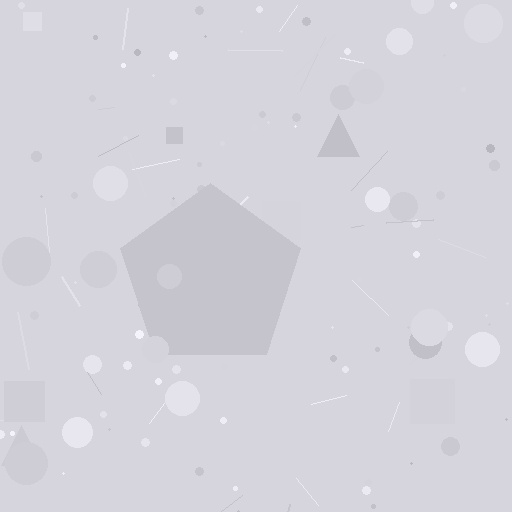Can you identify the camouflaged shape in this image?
The camouflaged shape is a pentagon.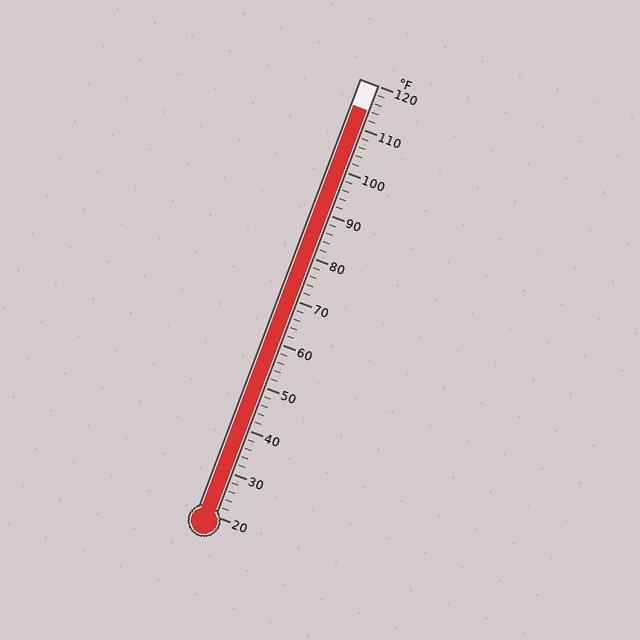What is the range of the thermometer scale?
The thermometer scale ranges from 20°F to 120°F.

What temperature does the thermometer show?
The thermometer shows approximately 114°F.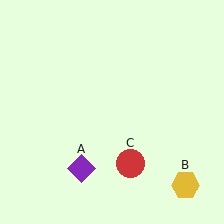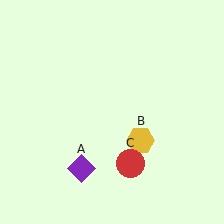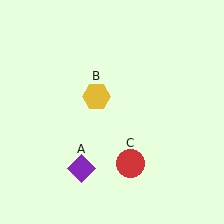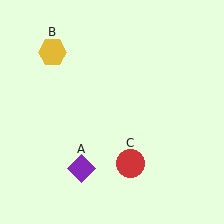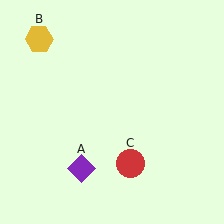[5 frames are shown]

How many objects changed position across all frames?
1 object changed position: yellow hexagon (object B).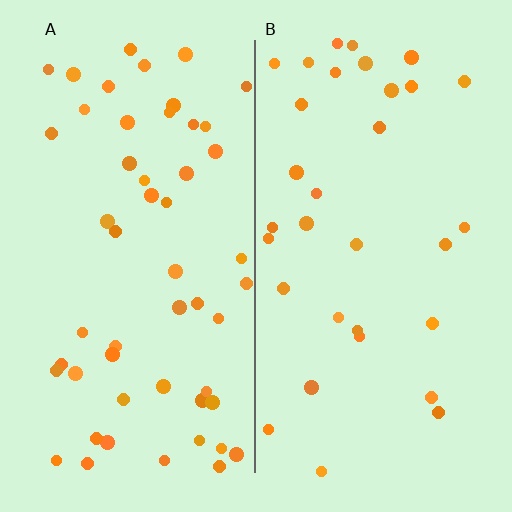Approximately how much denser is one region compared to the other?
Approximately 1.7× — region A over region B.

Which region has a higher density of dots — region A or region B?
A (the left).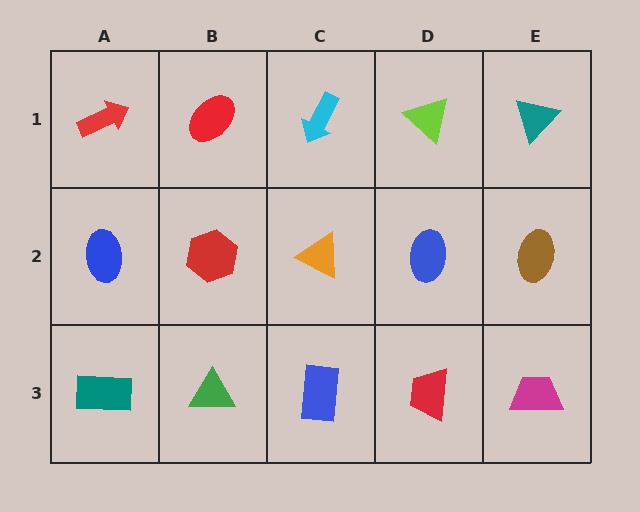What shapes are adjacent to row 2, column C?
A cyan arrow (row 1, column C), a blue rectangle (row 3, column C), a red hexagon (row 2, column B), a blue ellipse (row 2, column D).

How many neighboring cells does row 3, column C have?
3.